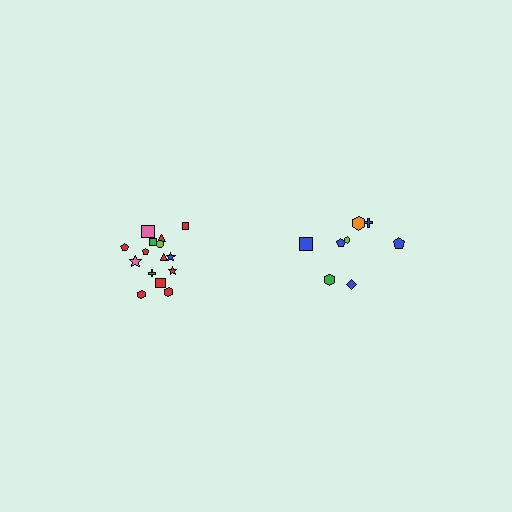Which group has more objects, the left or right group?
The left group.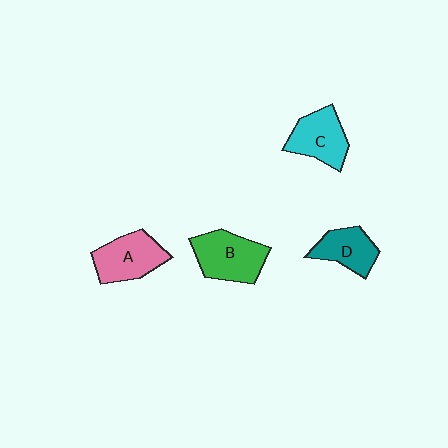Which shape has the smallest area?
Shape D (teal).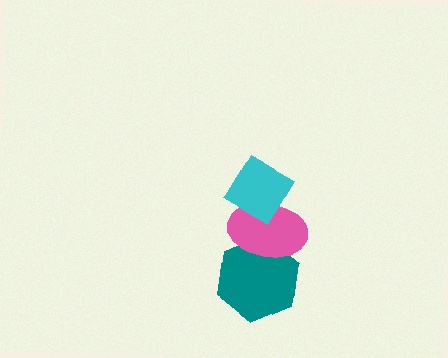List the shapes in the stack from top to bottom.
From top to bottom: the cyan diamond, the pink ellipse, the teal hexagon.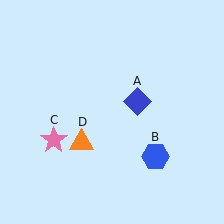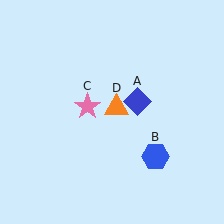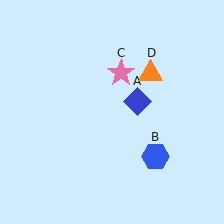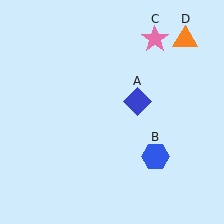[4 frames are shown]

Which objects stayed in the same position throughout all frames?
Blue diamond (object A) and blue hexagon (object B) remained stationary.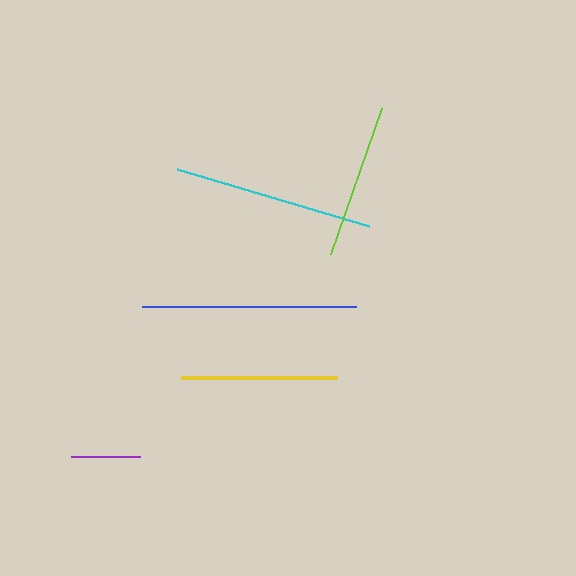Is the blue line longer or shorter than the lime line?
The blue line is longer than the lime line.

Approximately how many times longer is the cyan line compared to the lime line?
The cyan line is approximately 1.3 times the length of the lime line.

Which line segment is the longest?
The blue line is the longest at approximately 214 pixels.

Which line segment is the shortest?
The purple line is the shortest at approximately 69 pixels.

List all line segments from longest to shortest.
From longest to shortest: blue, cyan, yellow, lime, purple.